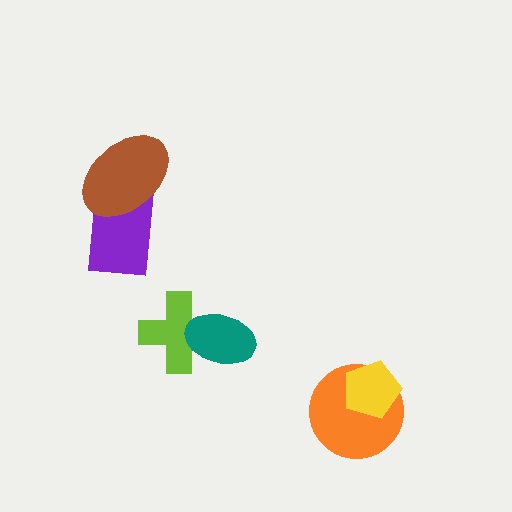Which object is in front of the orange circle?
The yellow pentagon is in front of the orange circle.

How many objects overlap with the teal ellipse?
1 object overlaps with the teal ellipse.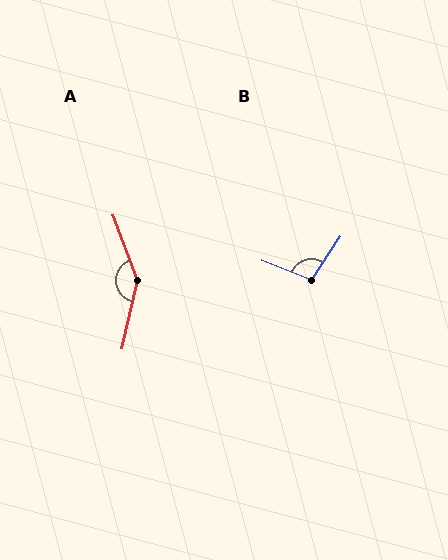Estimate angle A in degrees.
Approximately 147 degrees.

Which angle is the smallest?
B, at approximately 101 degrees.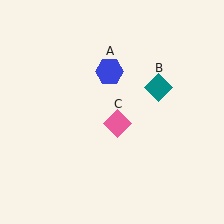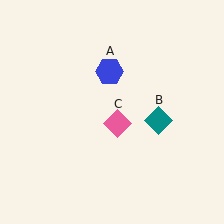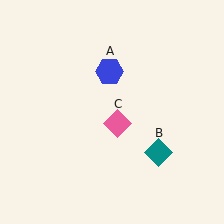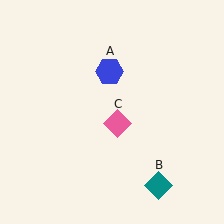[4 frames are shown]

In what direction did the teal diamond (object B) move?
The teal diamond (object B) moved down.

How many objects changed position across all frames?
1 object changed position: teal diamond (object B).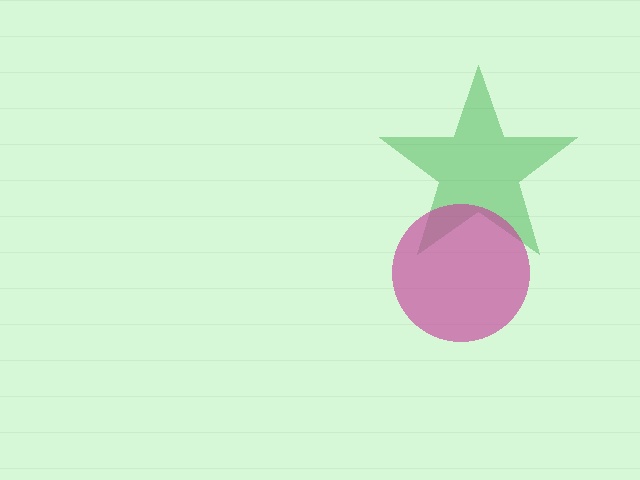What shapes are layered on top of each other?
The layered shapes are: a green star, a magenta circle.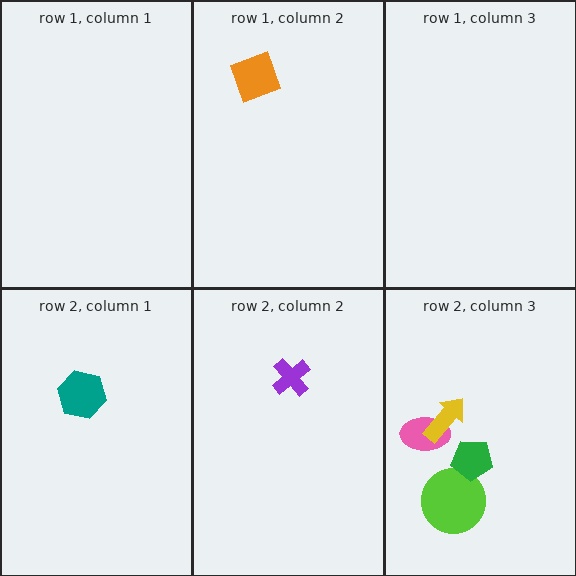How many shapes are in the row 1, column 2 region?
1.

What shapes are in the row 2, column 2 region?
The purple cross.